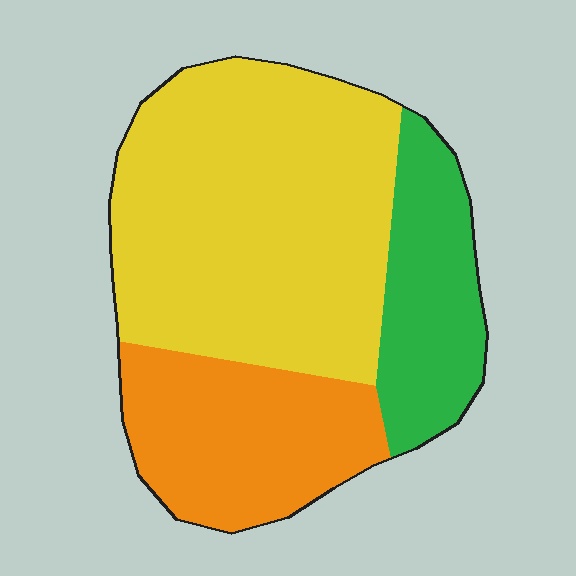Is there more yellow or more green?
Yellow.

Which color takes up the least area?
Green, at roughly 20%.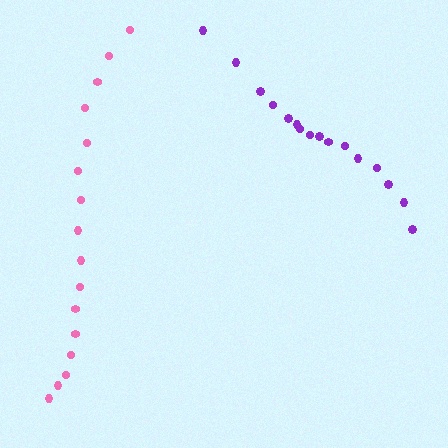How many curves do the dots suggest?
There are 2 distinct paths.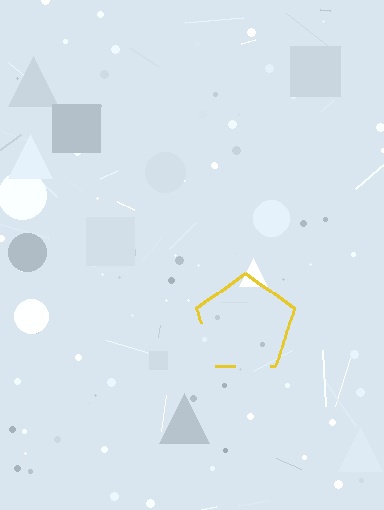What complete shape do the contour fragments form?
The contour fragments form a pentagon.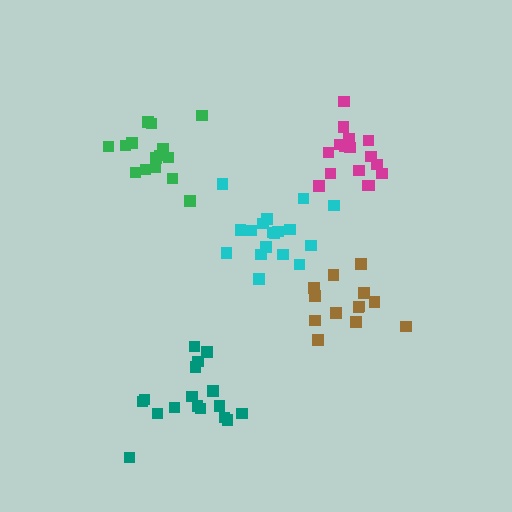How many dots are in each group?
Group 1: 13 dots, Group 2: 15 dots, Group 3: 16 dots, Group 4: 17 dots, Group 5: 18 dots (79 total).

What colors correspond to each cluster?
The clusters are colored: brown, green, magenta, teal, cyan.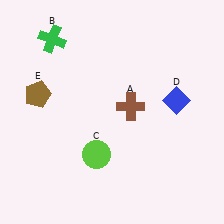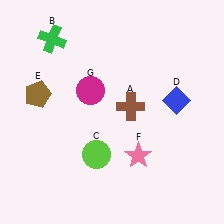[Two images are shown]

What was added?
A pink star (F), a magenta circle (G) were added in Image 2.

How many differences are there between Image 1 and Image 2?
There are 2 differences between the two images.